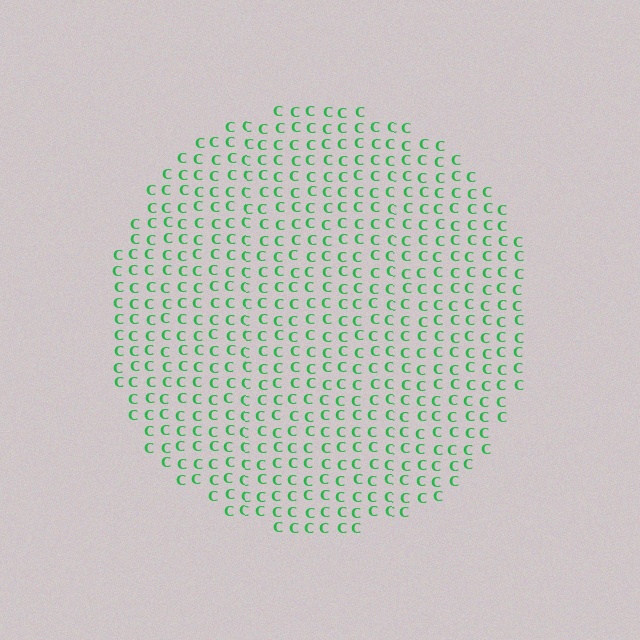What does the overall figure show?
The overall figure shows a circle.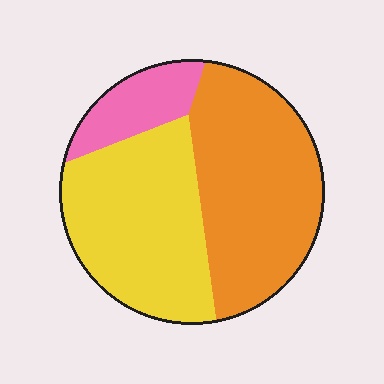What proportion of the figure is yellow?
Yellow covers about 40% of the figure.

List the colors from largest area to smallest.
From largest to smallest: orange, yellow, pink.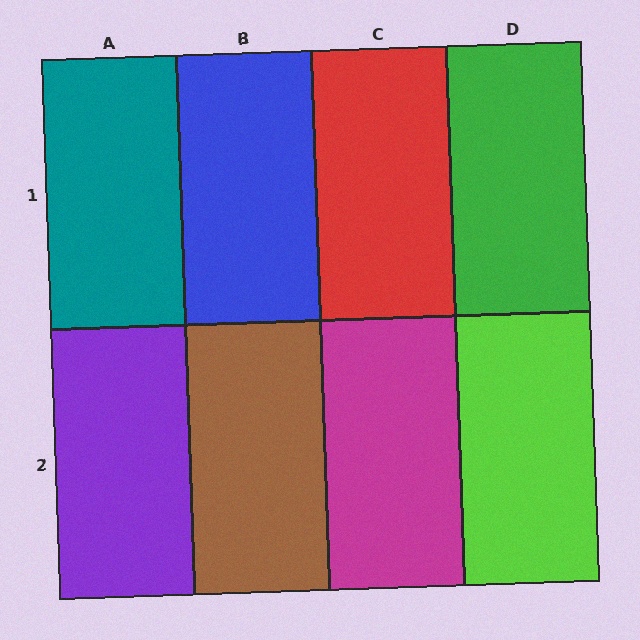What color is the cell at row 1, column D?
Green.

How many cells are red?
1 cell is red.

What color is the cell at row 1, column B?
Blue.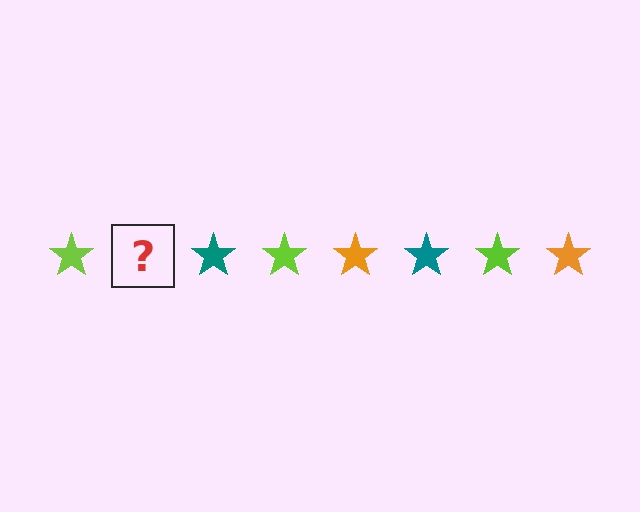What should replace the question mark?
The question mark should be replaced with an orange star.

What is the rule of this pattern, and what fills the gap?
The rule is that the pattern cycles through lime, orange, teal stars. The gap should be filled with an orange star.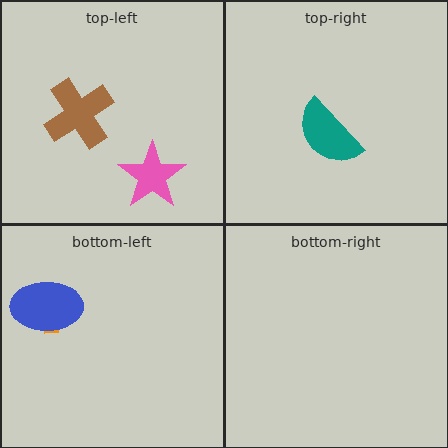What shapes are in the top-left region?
The pink star, the brown cross.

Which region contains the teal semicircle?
The top-right region.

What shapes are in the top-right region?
The teal semicircle.